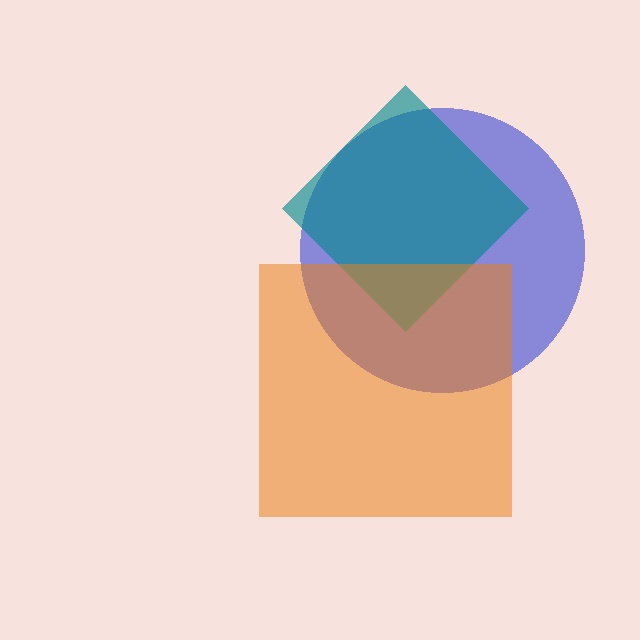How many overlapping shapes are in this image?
There are 3 overlapping shapes in the image.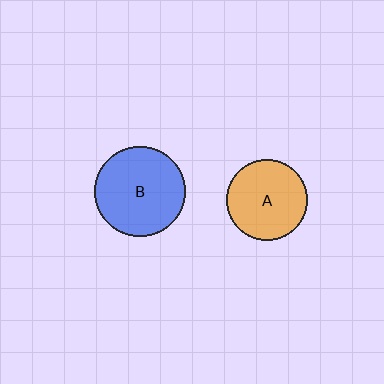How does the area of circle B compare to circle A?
Approximately 1.2 times.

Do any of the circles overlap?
No, none of the circles overlap.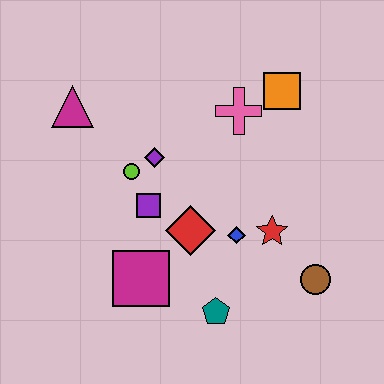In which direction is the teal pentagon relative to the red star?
The teal pentagon is below the red star.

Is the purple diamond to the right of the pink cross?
No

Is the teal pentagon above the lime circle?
No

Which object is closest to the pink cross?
The orange square is closest to the pink cross.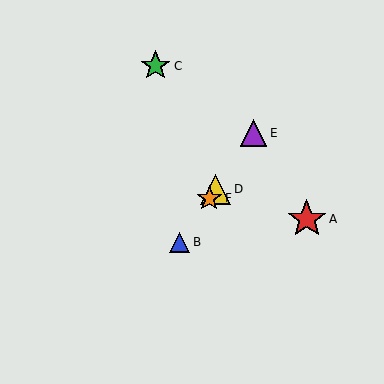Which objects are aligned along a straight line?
Objects B, D, E, F are aligned along a straight line.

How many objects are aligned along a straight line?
4 objects (B, D, E, F) are aligned along a straight line.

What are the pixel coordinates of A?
Object A is at (307, 219).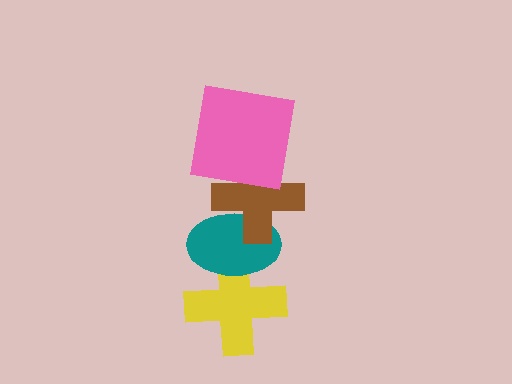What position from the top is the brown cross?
The brown cross is 2nd from the top.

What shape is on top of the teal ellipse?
The brown cross is on top of the teal ellipse.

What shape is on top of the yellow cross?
The teal ellipse is on top of the yellow cross.